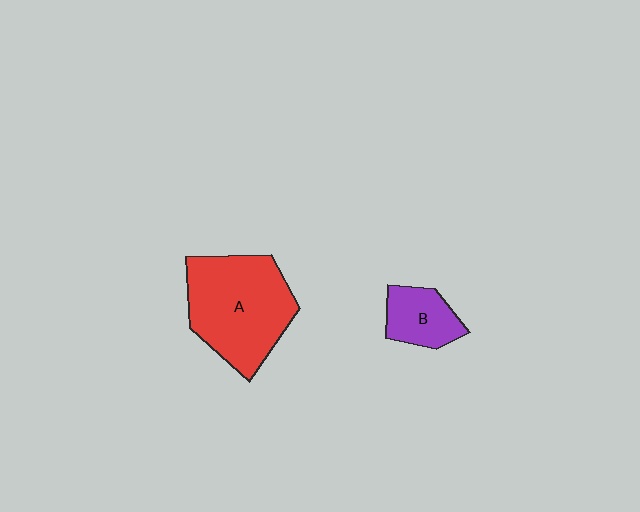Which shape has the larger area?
Shape A (red).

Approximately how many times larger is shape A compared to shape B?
Approximately 2.6 times.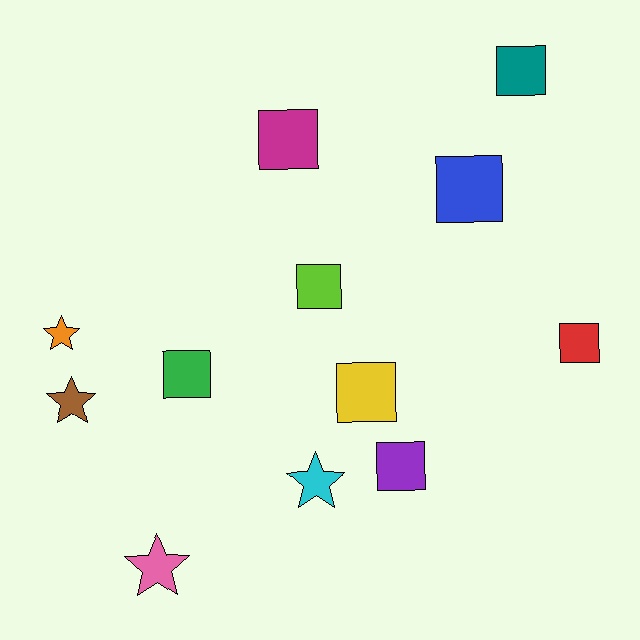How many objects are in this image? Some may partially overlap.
There are 12 objects.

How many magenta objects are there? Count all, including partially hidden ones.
There is 1 magenta object.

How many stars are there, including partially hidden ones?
There are 4 stars.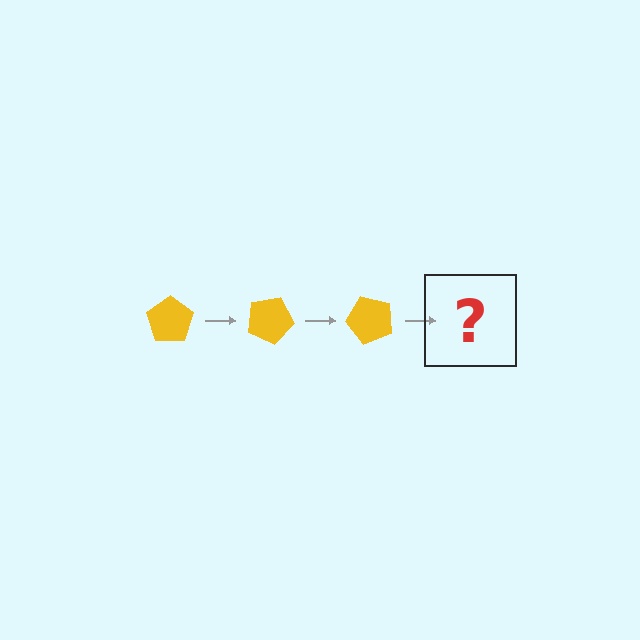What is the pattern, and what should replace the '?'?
The pattern is that the pentagon rotates 25 degrees each step. The '?' should be a yellow pentagon rotated 75 degrees.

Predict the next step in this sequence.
The next step is a yellow pentagon rotated 75 degrees.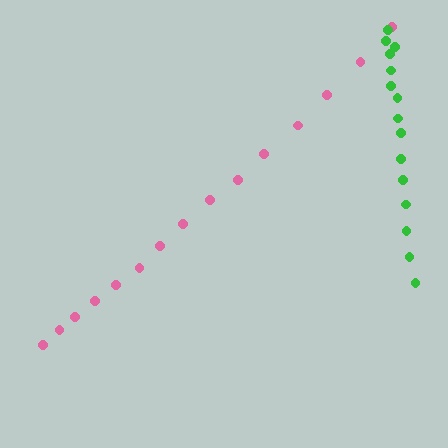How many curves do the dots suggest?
There are 2 distinct paths.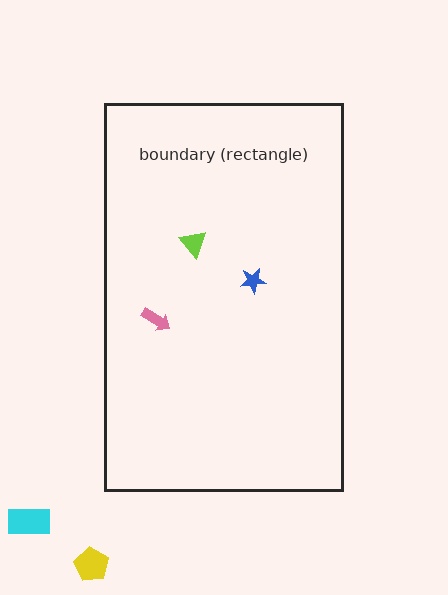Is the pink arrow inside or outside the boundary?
Inside.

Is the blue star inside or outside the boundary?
Inside.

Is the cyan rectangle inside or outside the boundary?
Outside.